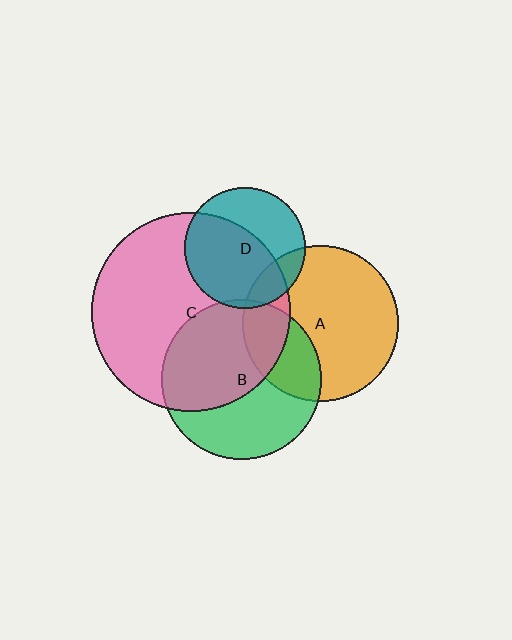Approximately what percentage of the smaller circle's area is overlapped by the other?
Approximately 60%.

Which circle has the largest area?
Circle C (pink).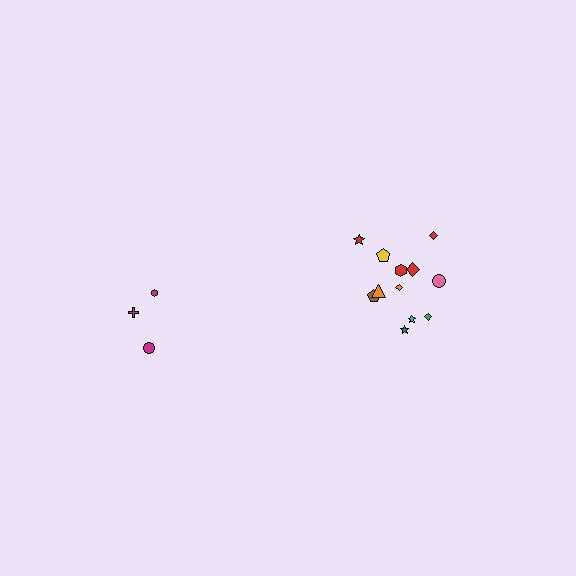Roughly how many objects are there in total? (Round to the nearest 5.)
Roughly 15 objects in total.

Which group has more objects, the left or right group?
The right group.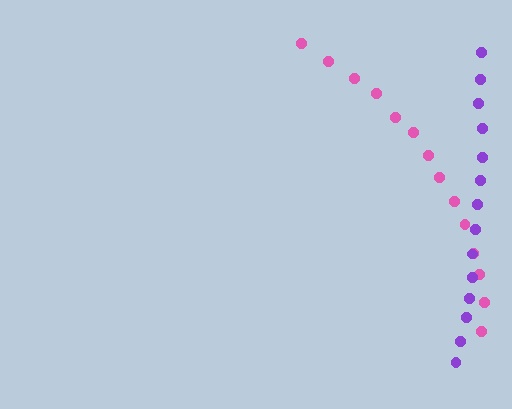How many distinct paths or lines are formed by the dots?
There are 2 distinct paths.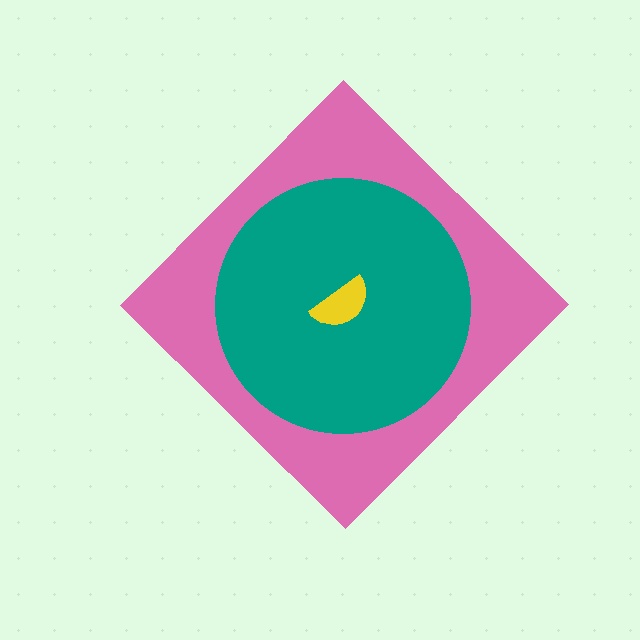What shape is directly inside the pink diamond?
The teal circle.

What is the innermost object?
The yellow semicircle.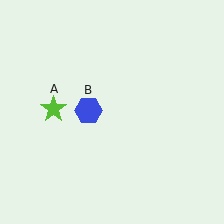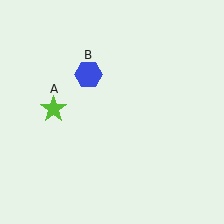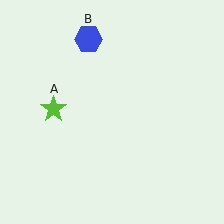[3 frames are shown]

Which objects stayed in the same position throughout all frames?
Lime star (object A) remained stationary.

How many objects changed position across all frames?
1 object changed position: blue hexagon (object B).